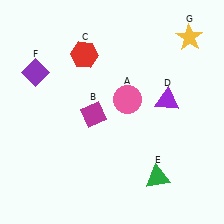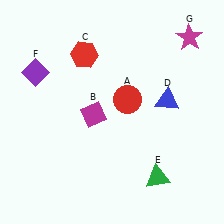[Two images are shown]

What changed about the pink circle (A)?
In Image 1, A is pink. In Image 2, it changed to red.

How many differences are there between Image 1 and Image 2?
There are 3 differences between the two images.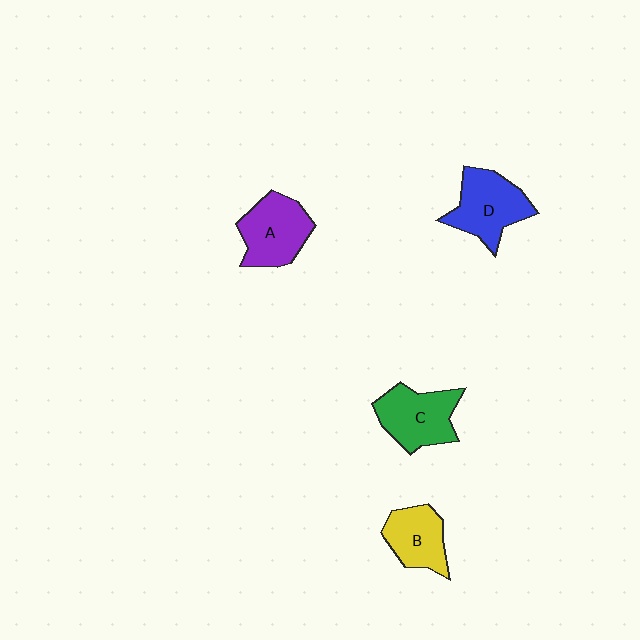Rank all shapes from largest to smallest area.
From largest to smallest: D (blue), C (green), A (purple), B (yellow).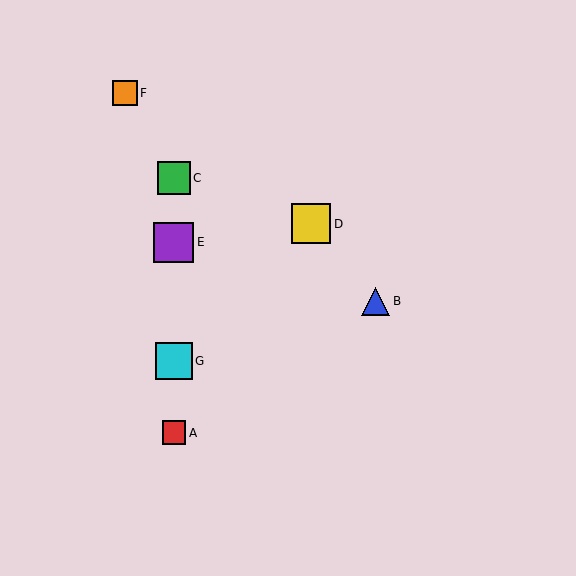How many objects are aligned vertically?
4 objects (A, C, E, G) are aligned vertically.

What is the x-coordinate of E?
Object E is at x≈174.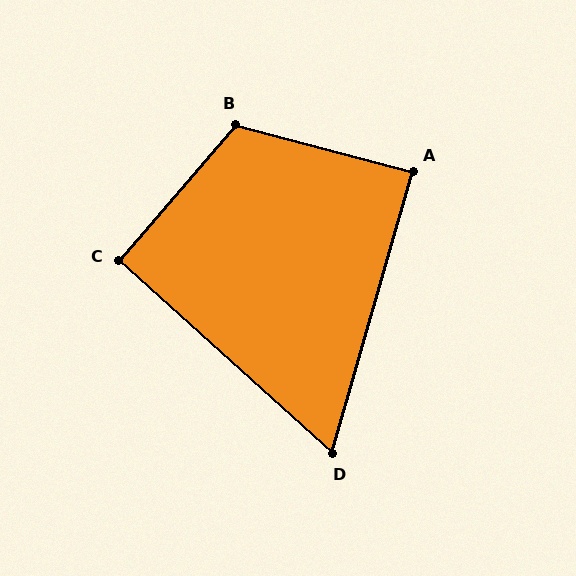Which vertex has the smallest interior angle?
D, at approximately 64 degrees.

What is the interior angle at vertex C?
Approximately 91 degrees (approximately right).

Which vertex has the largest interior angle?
B, at approximately 116 degrees.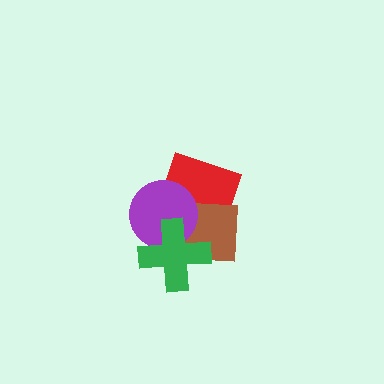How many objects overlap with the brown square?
3 objects overlap with the brown square.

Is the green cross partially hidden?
No, no other shape covers it.